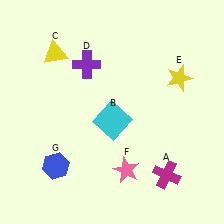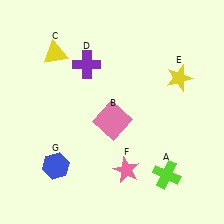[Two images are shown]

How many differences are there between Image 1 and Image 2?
There are 2 differences between the two images.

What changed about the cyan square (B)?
In Image 1, B is cyan. In Image 2, it changed to pink.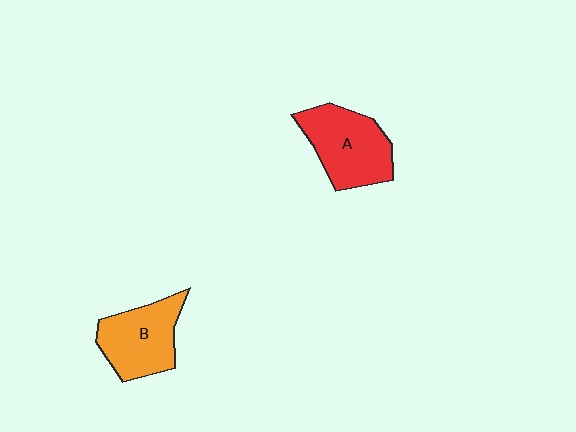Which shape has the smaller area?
Shape B (orange).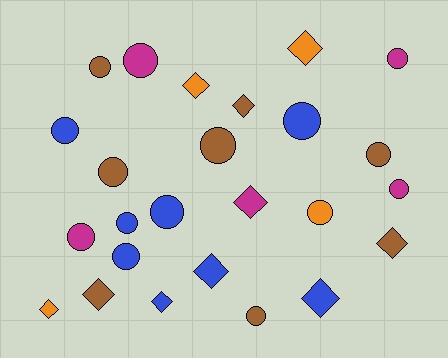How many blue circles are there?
There are 5 blue circles.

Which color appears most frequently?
Blue, with 8 objects.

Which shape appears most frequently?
Circle, with 15 objects.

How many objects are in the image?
There are 25 objects.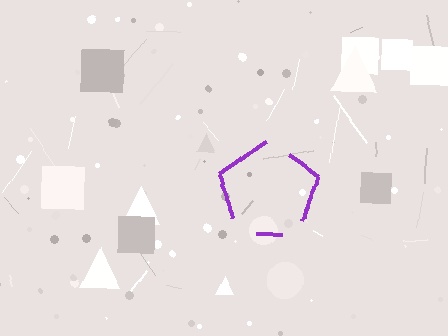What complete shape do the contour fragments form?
The contour fragments form a pentagon.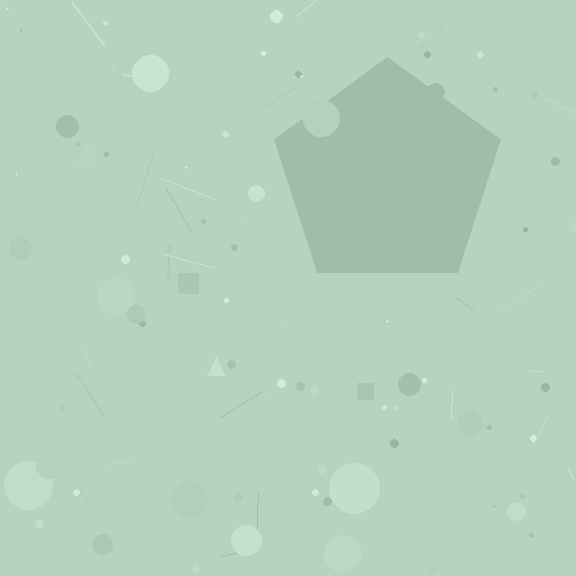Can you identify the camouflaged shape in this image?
The camouflaged shape is a pentagon.